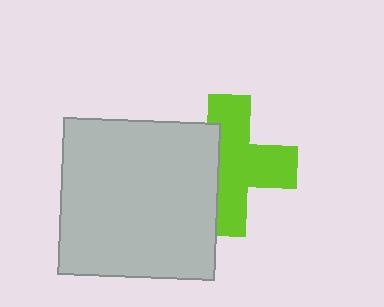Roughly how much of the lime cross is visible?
About half of it is visible (roughly 64%).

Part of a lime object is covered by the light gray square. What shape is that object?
It is a cross.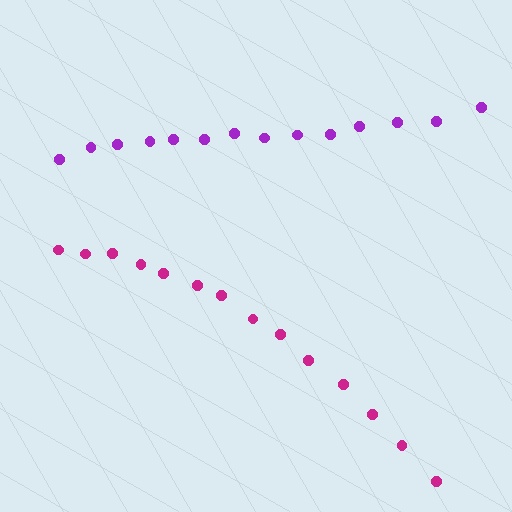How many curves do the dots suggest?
There are 2 distinct paths.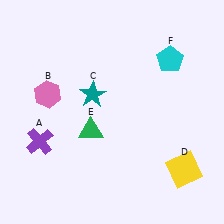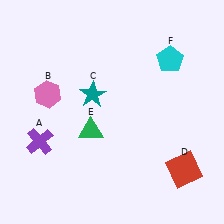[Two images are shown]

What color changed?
The square (D) changed from yellow in Image 1 to red in Image 2.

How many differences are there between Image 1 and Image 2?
There is 1 difference between the two images.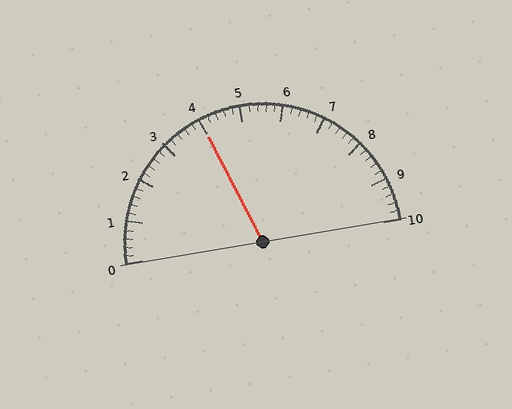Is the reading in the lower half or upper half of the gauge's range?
The reading is in the lower half of the range (0 to 10).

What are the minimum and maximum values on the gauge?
The gauge ranges from 0 to 10.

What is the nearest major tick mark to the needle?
The nearest major tick mark is 4.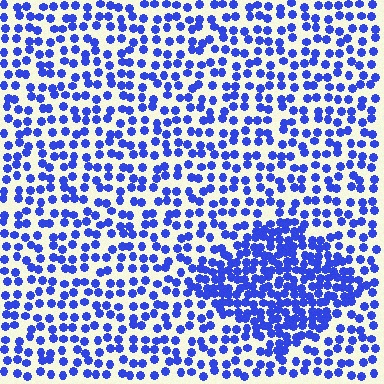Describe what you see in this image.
The image contains small blue elements arranged at two different densities. A diamond-shaped region is visible where the elements are more densely packed than the surrounding area.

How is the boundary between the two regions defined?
The boundary is defined by a change in element density (approximately 2.0x ratio). All elements are the same color, size, and shape.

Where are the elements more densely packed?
The elements are more densely packed inside the diamond boundary.